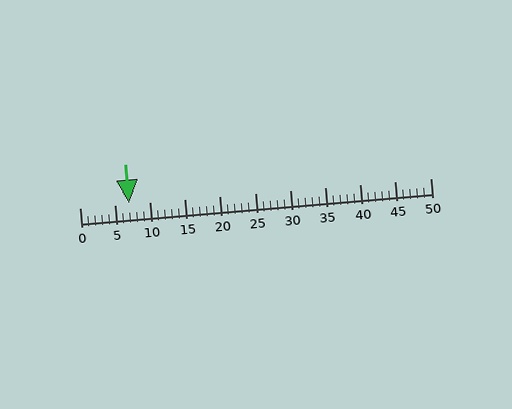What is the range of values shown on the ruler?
The ruler shows values from 0 to 50.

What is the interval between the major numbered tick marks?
The major tick marks are spaced 5 units apart.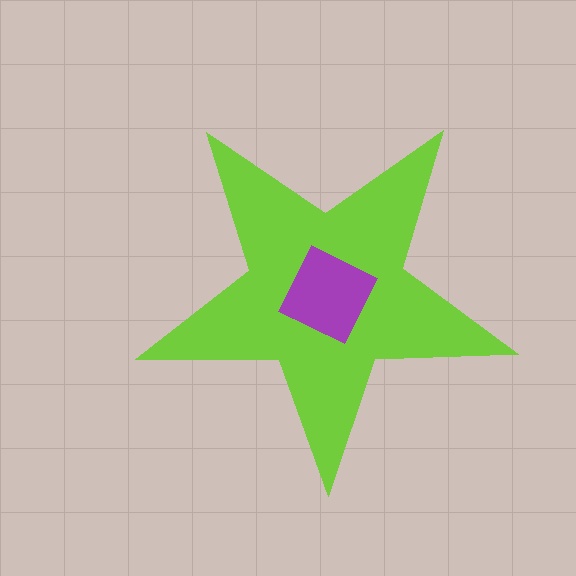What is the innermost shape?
The purple square.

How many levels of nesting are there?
2.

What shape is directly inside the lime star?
The purple square.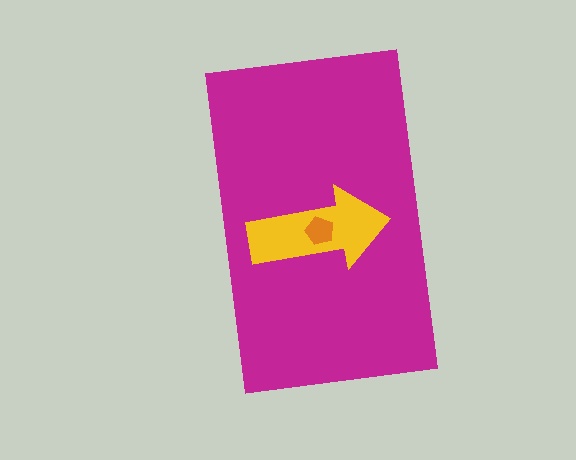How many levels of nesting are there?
3.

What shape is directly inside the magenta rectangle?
The yellow arrow.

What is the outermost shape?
The magenta rectangle.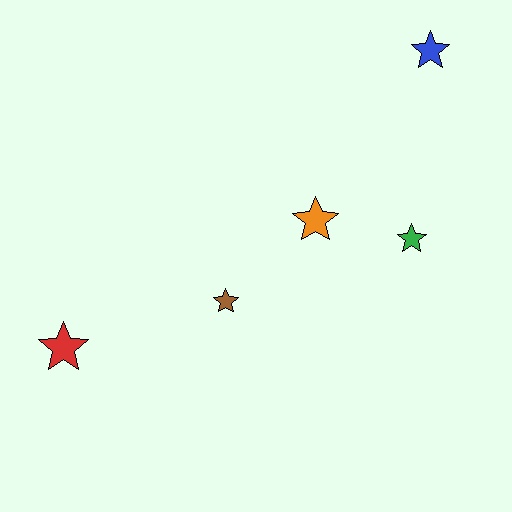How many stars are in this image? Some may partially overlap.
There are 5 stars.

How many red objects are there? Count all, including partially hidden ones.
There is 1 red object.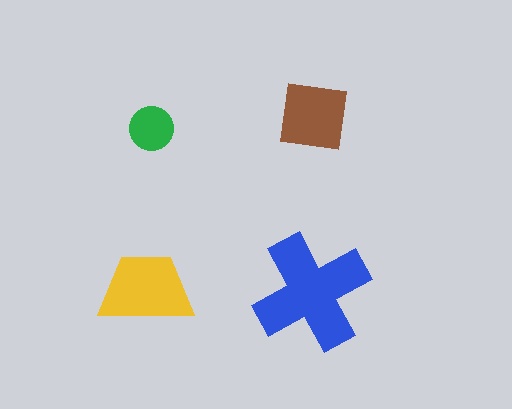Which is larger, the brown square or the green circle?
The brown square.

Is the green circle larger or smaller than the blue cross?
Smaller.